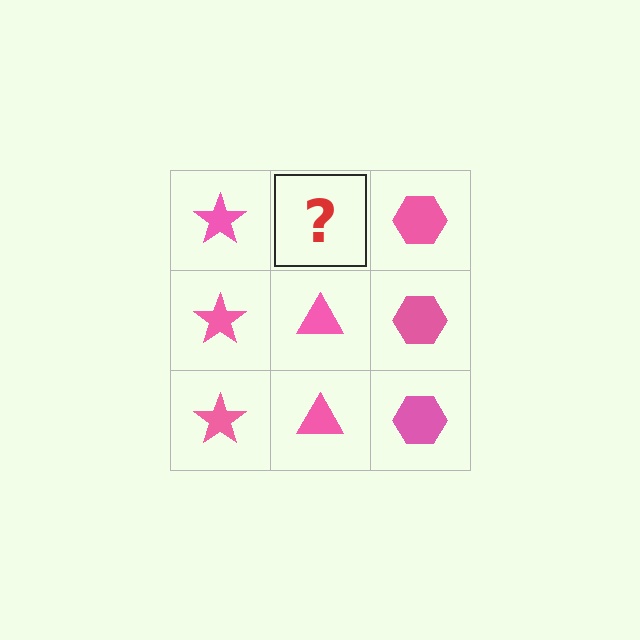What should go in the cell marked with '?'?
The missing cell should contain a pink triangle.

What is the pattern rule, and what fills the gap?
The rule is that each column has a consistent shape. The gap should be filled with a pink triangle.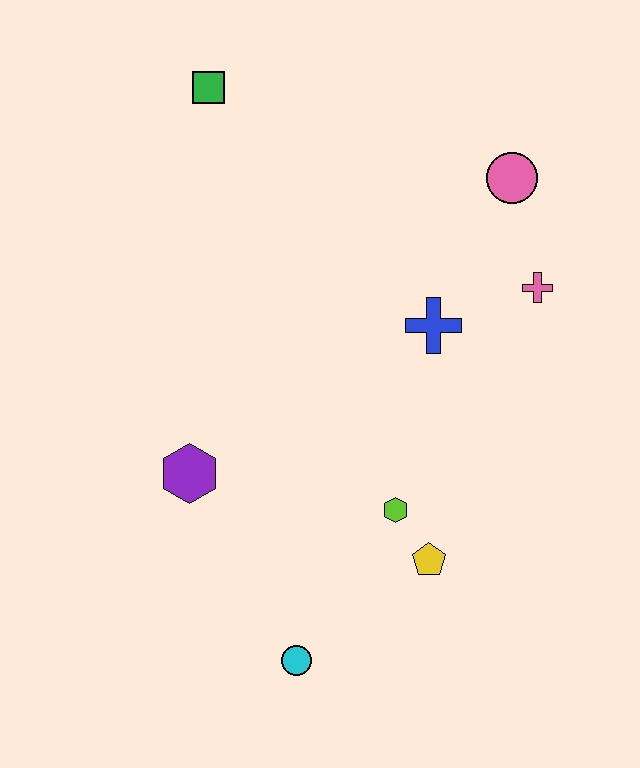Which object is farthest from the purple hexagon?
The pink circle is farthest from the purple hexagon.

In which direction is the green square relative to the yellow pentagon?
The green square is above the yellow pentagon.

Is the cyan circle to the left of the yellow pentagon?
Yes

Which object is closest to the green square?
The pink circle is closest to the green square.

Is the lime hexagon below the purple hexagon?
Yes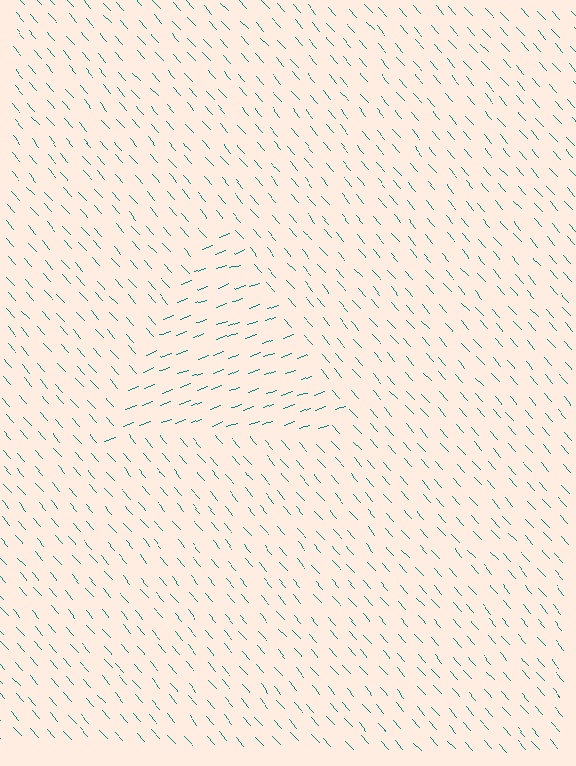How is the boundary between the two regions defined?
The boundary is defined purely by a change in line orientation (approximately 69 degrees difference). All lines are the same color and thickness.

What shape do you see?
I see a triangle.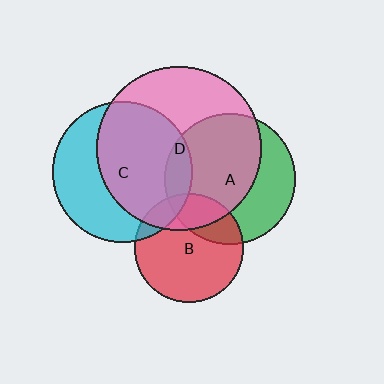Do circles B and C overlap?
Yes.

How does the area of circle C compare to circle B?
Approximately 1.7 times.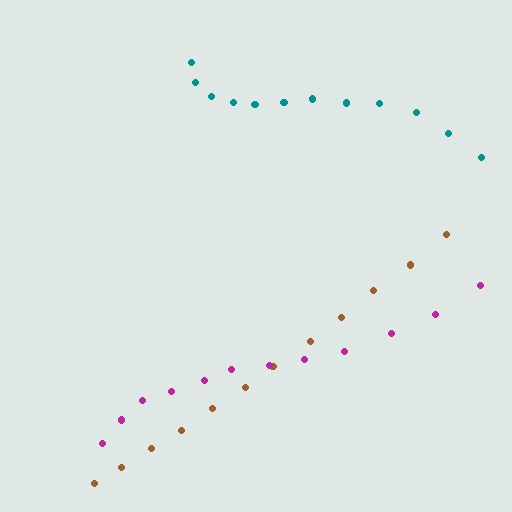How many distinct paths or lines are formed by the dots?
There are 3 distinct paths.